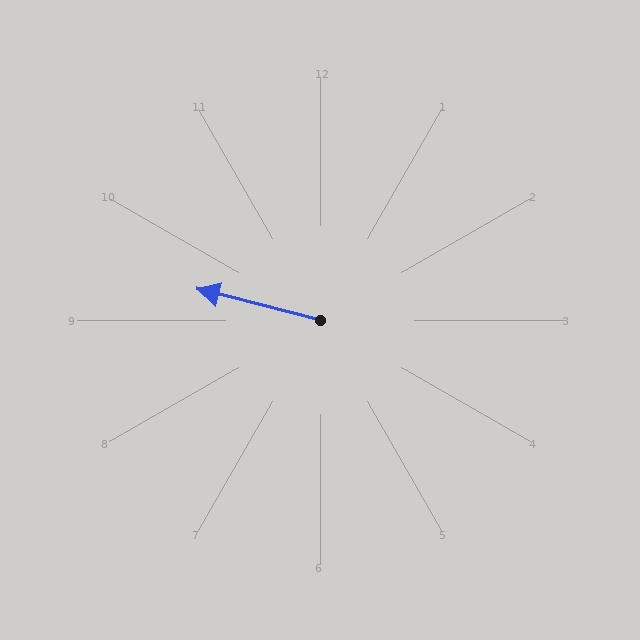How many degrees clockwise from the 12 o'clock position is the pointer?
Approximately 284 degrees.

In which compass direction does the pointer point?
West.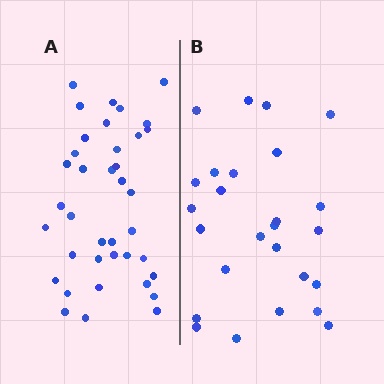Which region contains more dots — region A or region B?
Region A (the left region) has more dots.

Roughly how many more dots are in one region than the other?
Region A has roughly 12 or so more dots than region B.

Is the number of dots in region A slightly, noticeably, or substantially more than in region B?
Region A has substantially more. The ratio is roughly 1.5 to 1.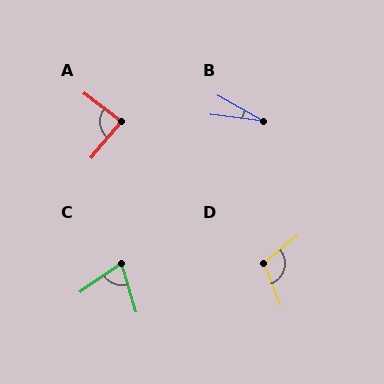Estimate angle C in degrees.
Approximately 72 degrees.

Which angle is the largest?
D, at approximately 109 degrees.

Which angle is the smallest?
B, at approximately 22 degrees.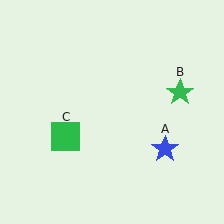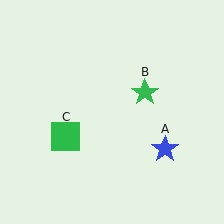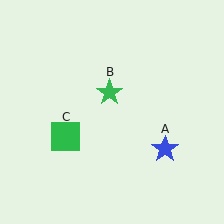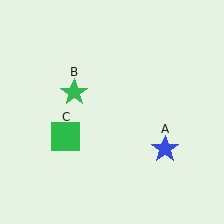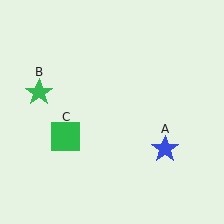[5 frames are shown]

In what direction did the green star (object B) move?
The green star (object B) moved left.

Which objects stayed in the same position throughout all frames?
Blue star (object A) and green square (object C) remained stationary.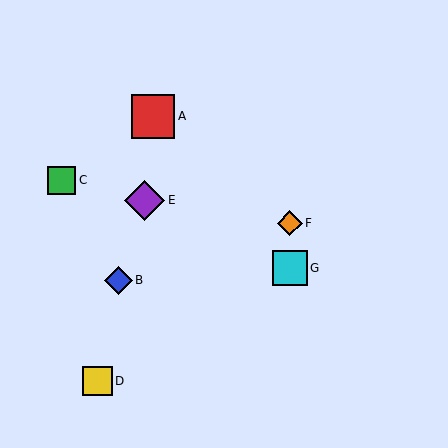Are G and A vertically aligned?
No, G is at x≈290 and A is at x≈153.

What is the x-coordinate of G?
Object G is at x≈290.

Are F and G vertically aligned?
Yes, both are at x≈290.